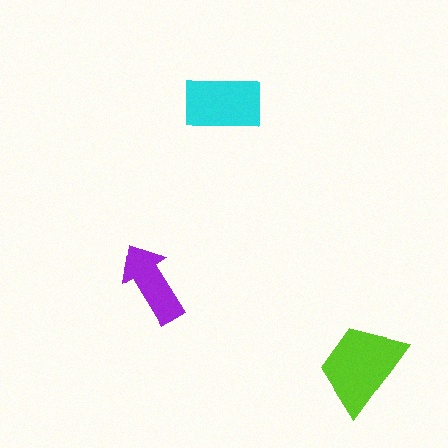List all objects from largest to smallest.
The lime trapezoid, the cyan rectangle, the purple arrow.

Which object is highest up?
The cyan rectangle is topmost.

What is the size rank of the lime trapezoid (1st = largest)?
1st.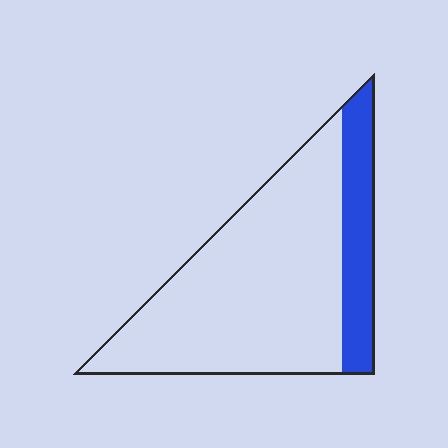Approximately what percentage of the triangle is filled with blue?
Approximately 20%.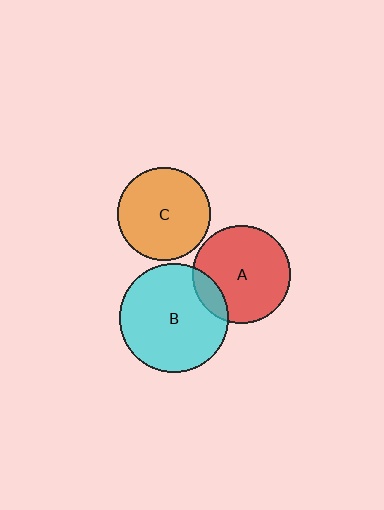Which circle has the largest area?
Circle B (cyan).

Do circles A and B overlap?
Yes.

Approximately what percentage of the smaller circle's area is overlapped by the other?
Approximately 15%.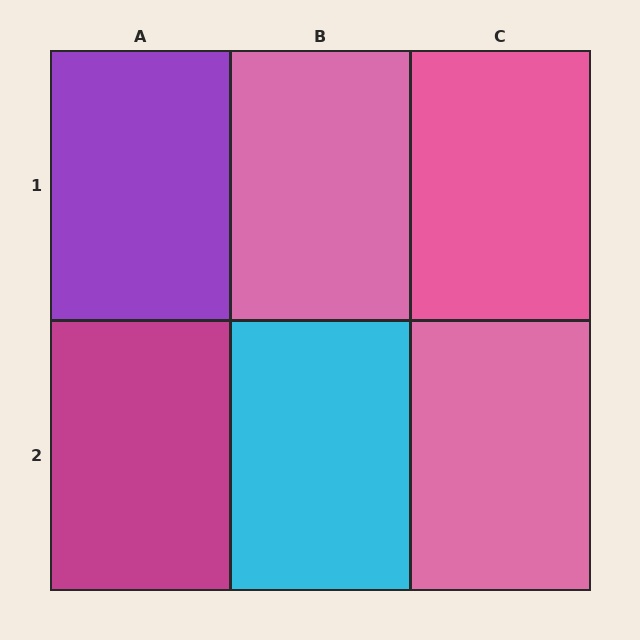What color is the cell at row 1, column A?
Purple.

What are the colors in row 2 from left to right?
Magenta, cyan, pink.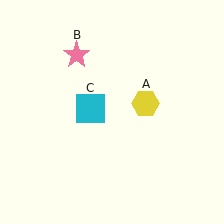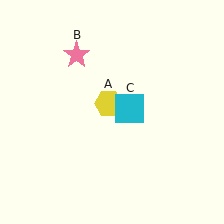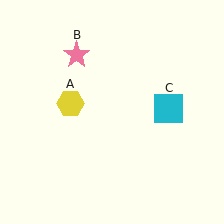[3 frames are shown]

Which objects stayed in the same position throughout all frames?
Pink star (object B) remained stationary.